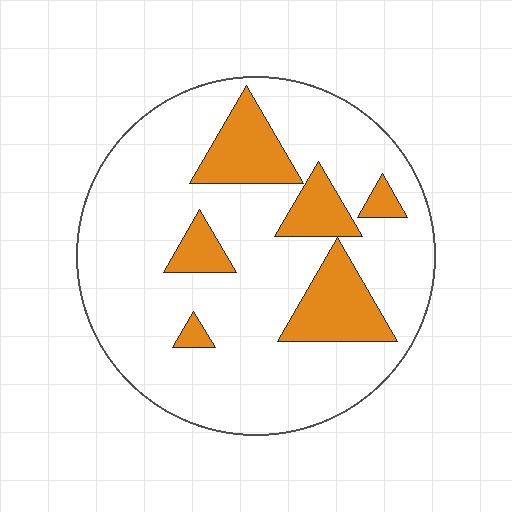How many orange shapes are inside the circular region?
6.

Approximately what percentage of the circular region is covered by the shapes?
Approximately 20%.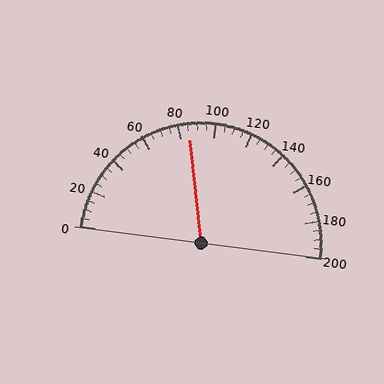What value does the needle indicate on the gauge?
The needle indicates approximately 85.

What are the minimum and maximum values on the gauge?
The gauge ranges from 0 to 200.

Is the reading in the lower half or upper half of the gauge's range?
The reading is in the lower half of the range (0 to 200).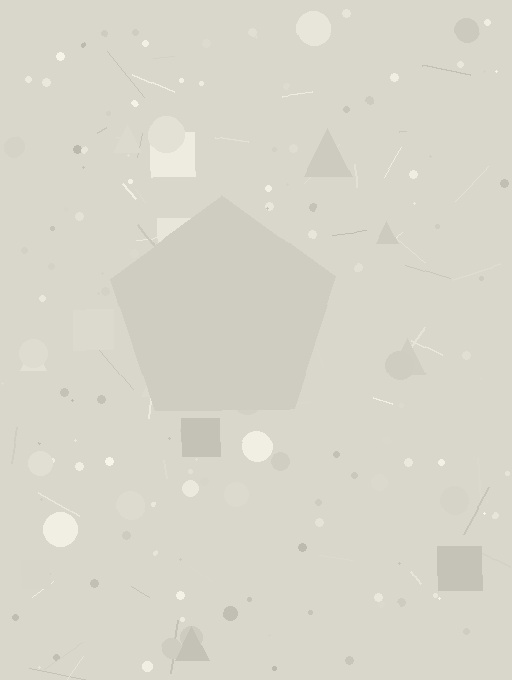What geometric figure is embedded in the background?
A pentagon is embedded in the background.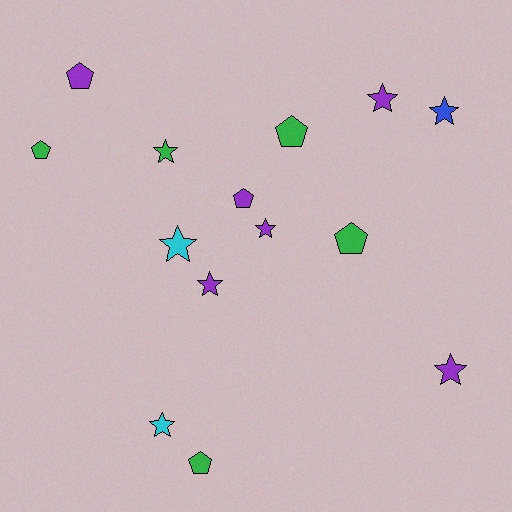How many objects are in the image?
There are 14 objects.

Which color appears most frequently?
Purple, with 6 objects.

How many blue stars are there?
There is 1 blue star.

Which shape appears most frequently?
Star, with 8 objects.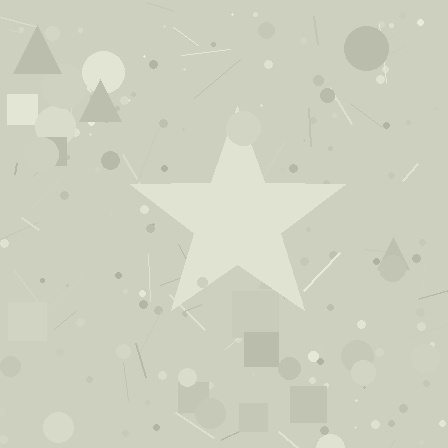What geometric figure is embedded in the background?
A star is embedded in the background.